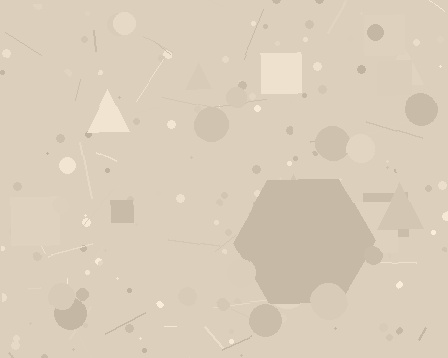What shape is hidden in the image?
A hexagon is hidden in the image.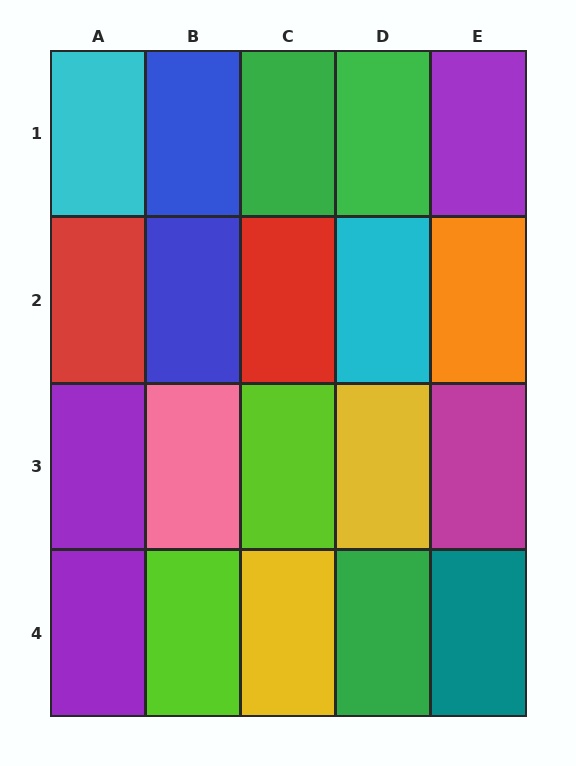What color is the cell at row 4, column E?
Teal.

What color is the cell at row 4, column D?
Green.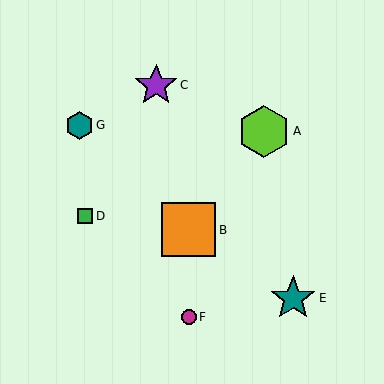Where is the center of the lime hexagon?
The center of the lime hexagon is at (264, 131).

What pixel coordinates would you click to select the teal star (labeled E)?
Click at (293, 298) to select the teal star E.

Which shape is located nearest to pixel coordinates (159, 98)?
The purple star (labeled C) at (156, 85) is nearest to that location.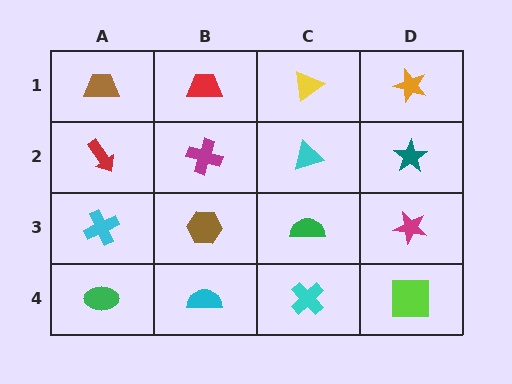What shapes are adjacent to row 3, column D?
A teal star (row 2, column D), a lime square (row 4, column D), a green semicircle (row 3, column C).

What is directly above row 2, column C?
A yellow triangle.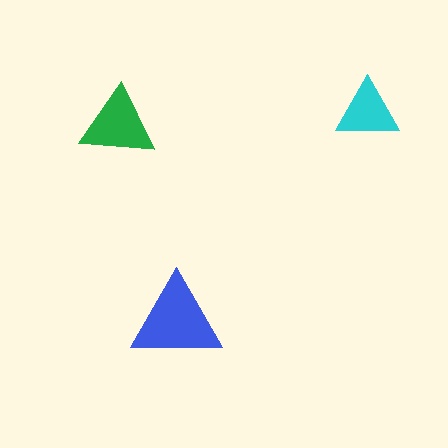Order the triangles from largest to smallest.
the blue one, the green one, the cyan one.